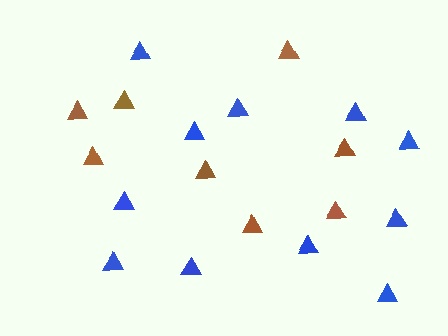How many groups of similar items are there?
There are 2 groups: one group of blue triangles (11) and one group of brown triangles (8).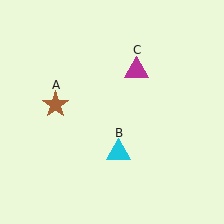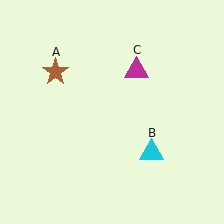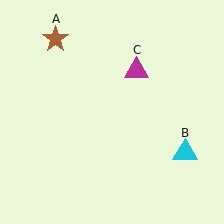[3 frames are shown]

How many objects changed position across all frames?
2 objects changed position: brown star (object A), cyan triangle (object B).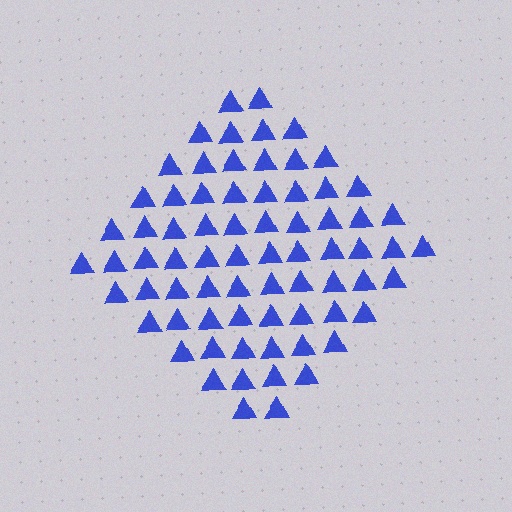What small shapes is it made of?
It is made of small triangles.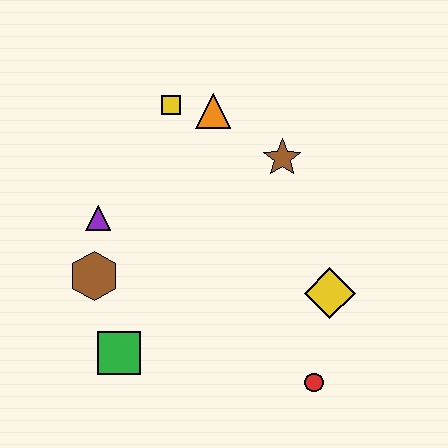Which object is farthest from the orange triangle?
The red circle is farthest from the orange triangle.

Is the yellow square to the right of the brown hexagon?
Yes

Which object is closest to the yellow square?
The orange triangle is closest to the yellow square.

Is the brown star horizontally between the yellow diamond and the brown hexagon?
Yes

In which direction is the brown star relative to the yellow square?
The brown star is to the right of the yellow square.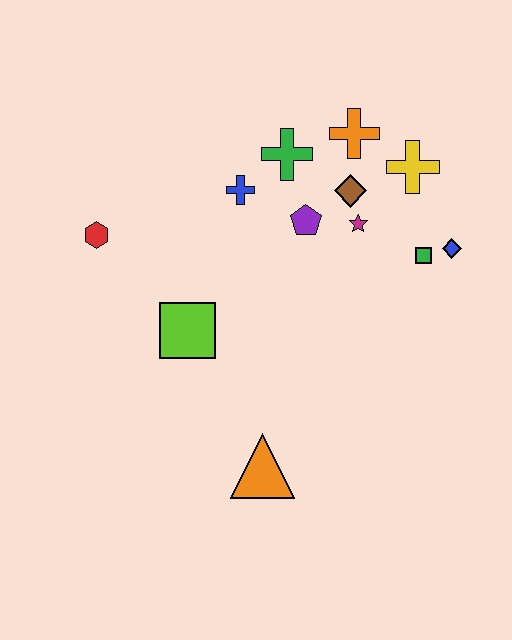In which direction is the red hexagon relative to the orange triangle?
The red hexagon is above the orange triangle.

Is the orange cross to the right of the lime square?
Yes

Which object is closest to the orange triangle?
The lime square is closest to the orange triangle.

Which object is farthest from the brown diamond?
The orange triangle is farthest from the brown diamond.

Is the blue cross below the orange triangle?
No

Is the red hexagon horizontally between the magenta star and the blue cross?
No